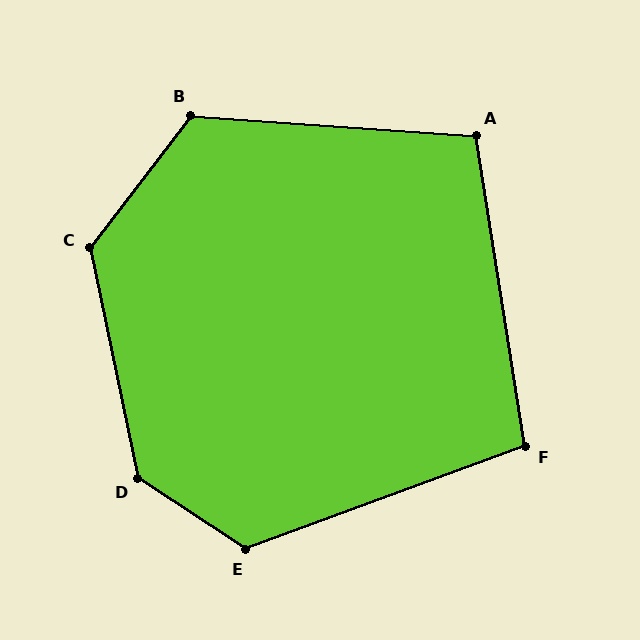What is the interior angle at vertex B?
Approximately 124 degrees (obtuse).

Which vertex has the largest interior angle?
D, at approximately 135 degrees.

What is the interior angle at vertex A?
Approximately 103 degrees (obtuse).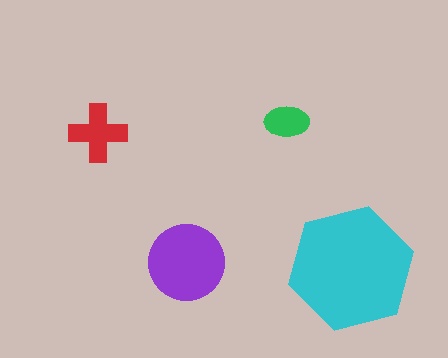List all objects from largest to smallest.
The cyan hexagon, the purple circle, the red cross, the green ellipse.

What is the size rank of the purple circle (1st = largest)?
2nd.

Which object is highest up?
The green ellipse is topmost.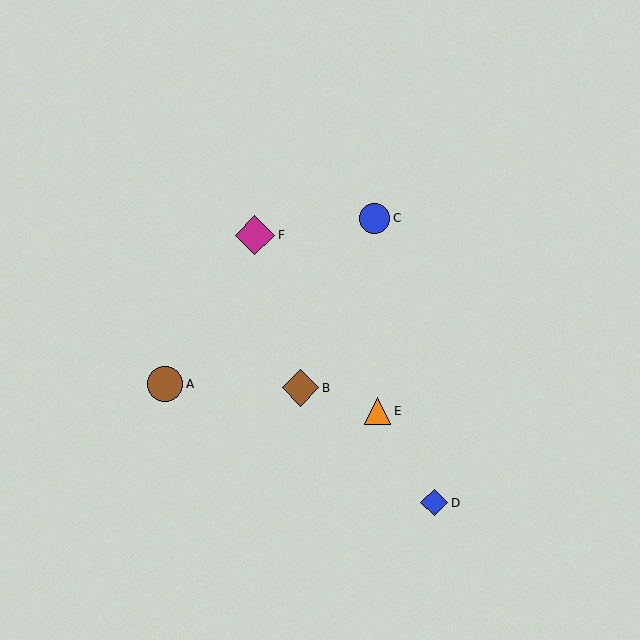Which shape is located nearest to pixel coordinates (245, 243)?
The magenta diamond (labeled F) at (255, 235) is nearest to that location.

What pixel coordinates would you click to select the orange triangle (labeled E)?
Click at (378, 411) to select the orange triangle E.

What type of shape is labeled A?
Shape A is a brown circle.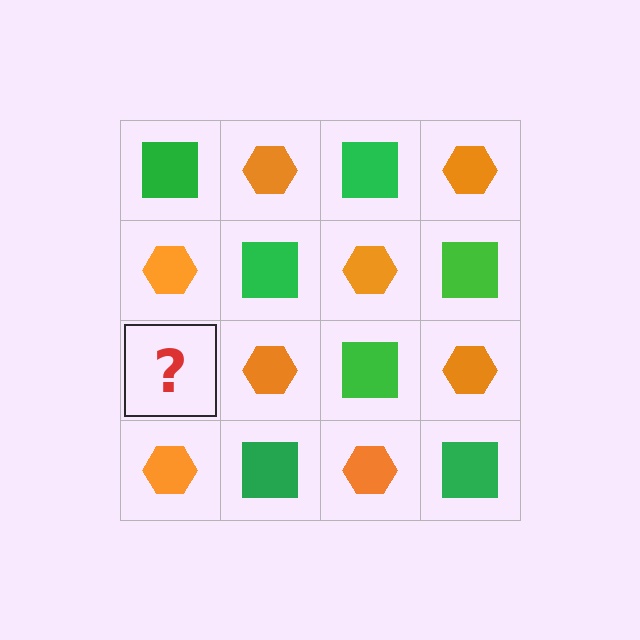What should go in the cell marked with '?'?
The missing cell should contain a green square.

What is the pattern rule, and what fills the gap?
The rule is that it alternates green square and orange hexagon in a checkerboard pattern. The gap should be filled with a green square.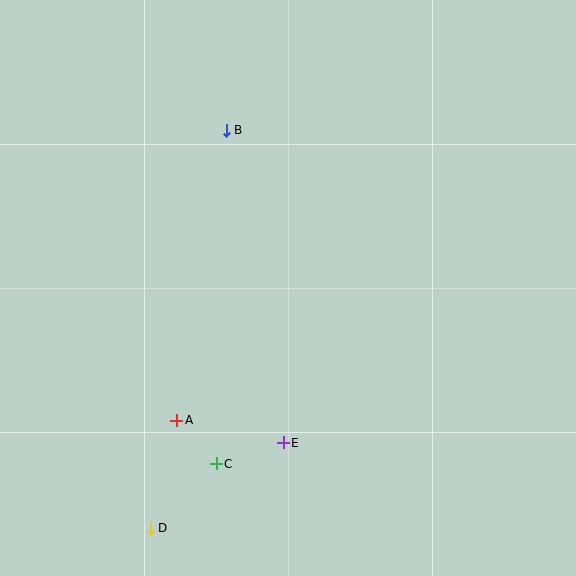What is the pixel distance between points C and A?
The distance between C and A is 59 pixels.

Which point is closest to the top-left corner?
Point B is closest to the top-left corner.